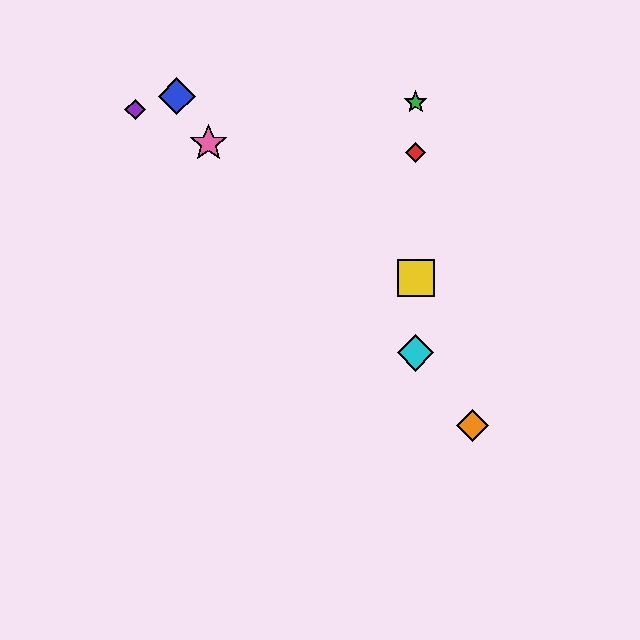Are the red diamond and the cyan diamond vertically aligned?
Yes, both are at x≈416.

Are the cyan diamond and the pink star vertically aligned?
No, the cyan diamond is at x≈416 and the pink star is at x≈208.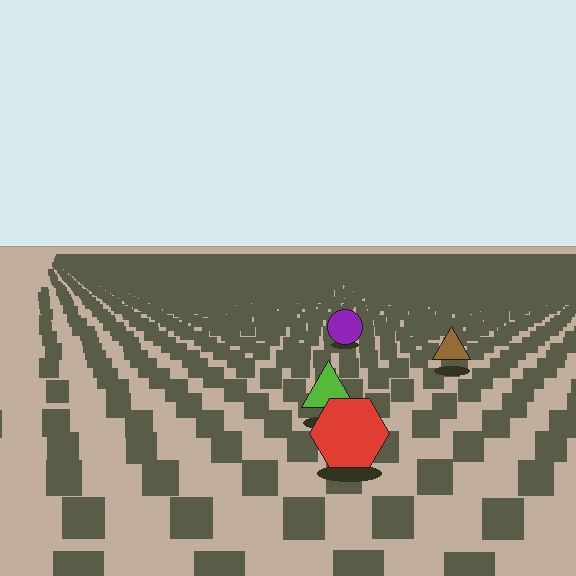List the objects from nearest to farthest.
From nearest to farthest: the red hexagon, the lime triangle, the brown triangle, the purple circle.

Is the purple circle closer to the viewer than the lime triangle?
No. The lime triangle is closer — you can tell from the texture gradient: the ground texture is coarser near it.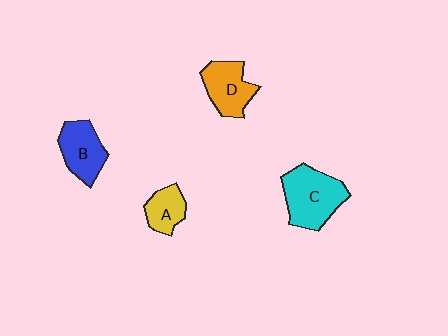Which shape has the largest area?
Shape C (cyan).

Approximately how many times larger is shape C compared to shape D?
Approximately 1.4 times.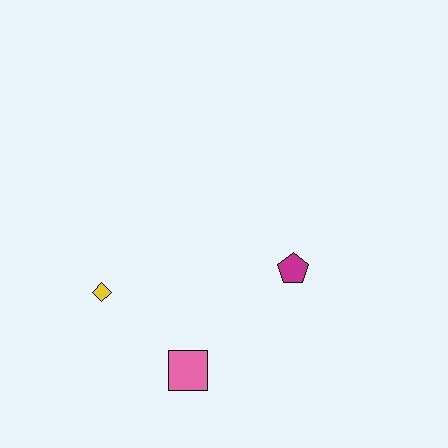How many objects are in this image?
There are 3 objects.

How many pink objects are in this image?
There is 1 pink object.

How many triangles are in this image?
There are no triangles.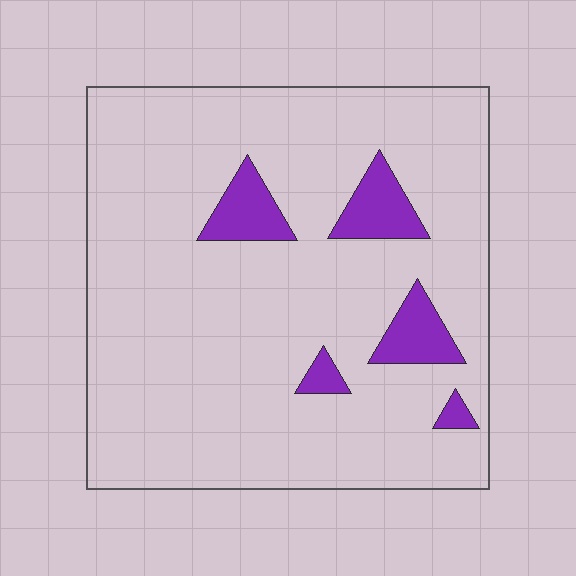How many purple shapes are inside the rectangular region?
5.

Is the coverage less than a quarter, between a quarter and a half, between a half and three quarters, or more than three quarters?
Less than a quarter.